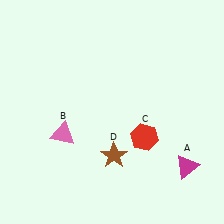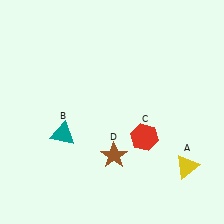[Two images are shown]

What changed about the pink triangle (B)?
In Image 1, B is pink. In Image 2, it changed to teal.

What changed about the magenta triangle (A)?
In Image 1, A is magenta. In Image 2, it changed to yellow.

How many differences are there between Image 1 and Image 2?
There are 2 differences between the two images.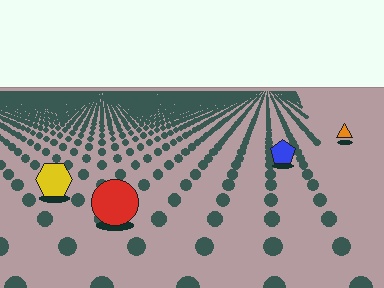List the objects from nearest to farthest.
From nearest to farthest: the red circle, the yellow hexagon, the blue pentagon, the orange triangle.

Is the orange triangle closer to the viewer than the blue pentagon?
No. The blue pentagon is closer — you can tell from the texture gradient: the ground texture is coarser near it.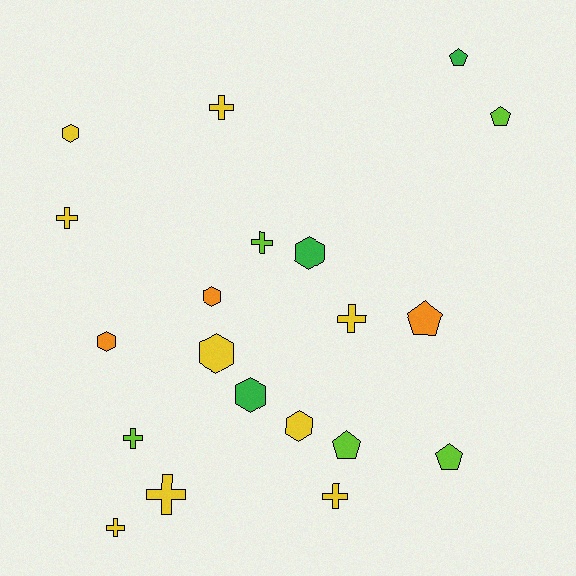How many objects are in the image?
There are 20 objects.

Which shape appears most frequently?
Cross, with 8 objects.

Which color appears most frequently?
Yellow, with 9 objects.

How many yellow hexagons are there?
There are 3 yellow hexagons.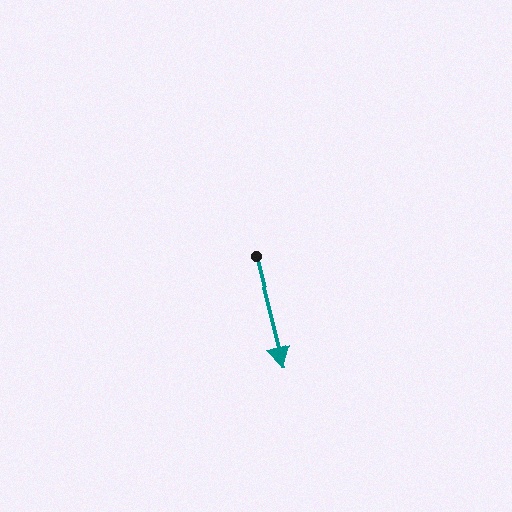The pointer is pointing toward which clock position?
Roughly 6 o'clock.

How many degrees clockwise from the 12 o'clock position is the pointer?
Approximately 166 degrees.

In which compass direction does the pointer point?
South.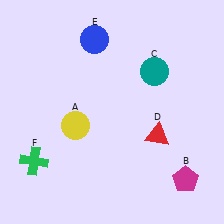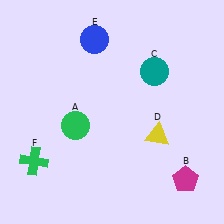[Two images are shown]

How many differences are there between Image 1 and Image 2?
There are 2 differences between the two images.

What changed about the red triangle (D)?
In Image 1, D is red. In Image 2, it changed to yellow.